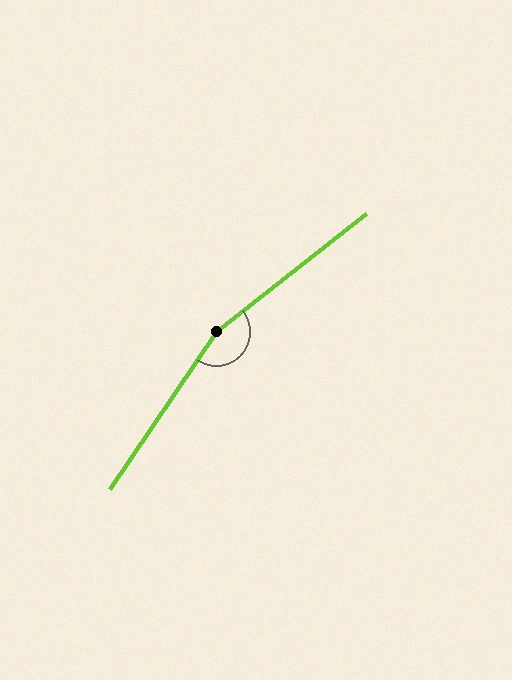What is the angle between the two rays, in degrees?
Approximately 162 degrees.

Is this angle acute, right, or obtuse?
It is obtuse.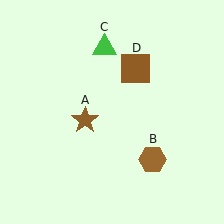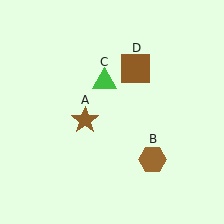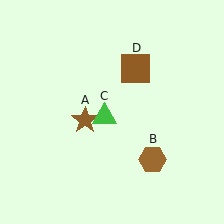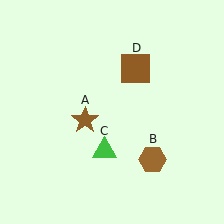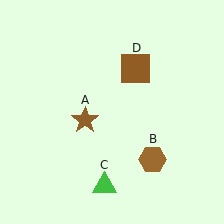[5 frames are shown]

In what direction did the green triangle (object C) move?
The green triangle (object C) moved down.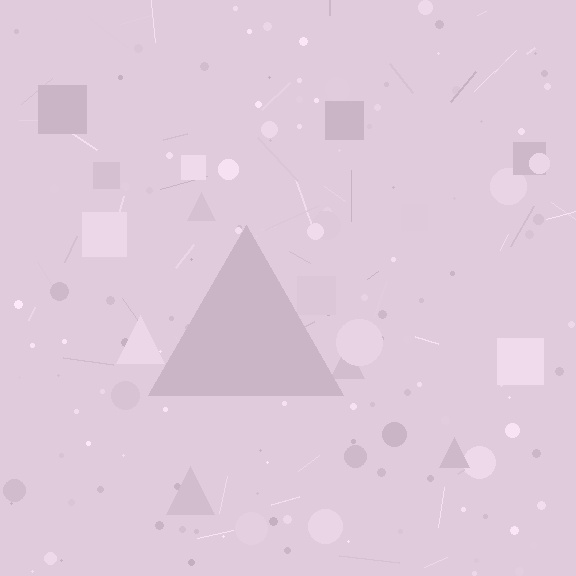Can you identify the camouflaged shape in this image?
The camouflaged shape is a triangle.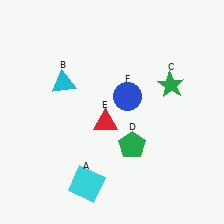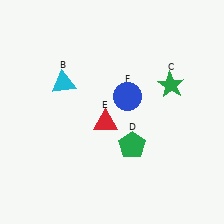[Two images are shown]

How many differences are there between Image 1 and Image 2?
There is 1 difference between the two images.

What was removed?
The cyan square (A) was removed in Image 2.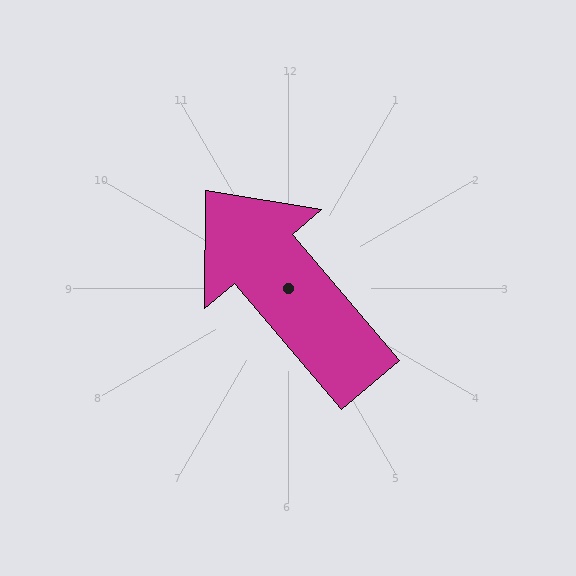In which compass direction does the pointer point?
Northwest.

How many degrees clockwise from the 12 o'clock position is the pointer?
Approximately 320 degrees.